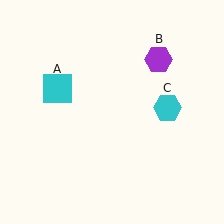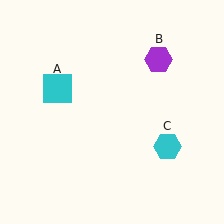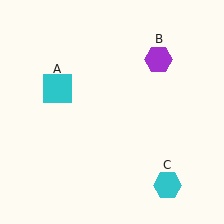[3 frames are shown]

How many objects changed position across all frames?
1 object changed position: cyan hexagon (object C).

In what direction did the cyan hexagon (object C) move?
The cyan hexagon (object C) moved down.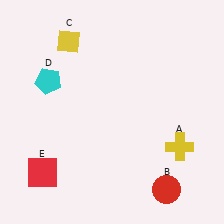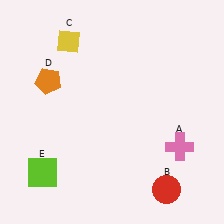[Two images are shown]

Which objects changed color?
A changed from yellow to pink. D changed from cyan to orange. E changed from red to lime.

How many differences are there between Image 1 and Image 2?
There are 3 differences between the two images.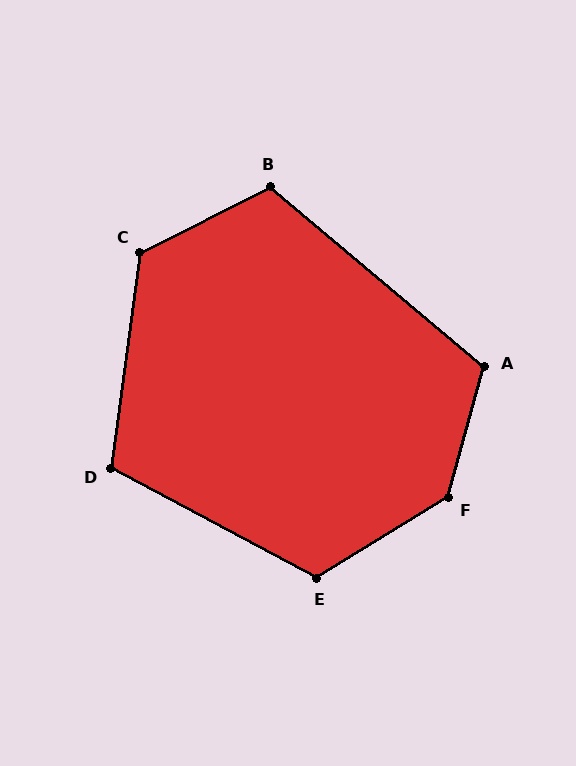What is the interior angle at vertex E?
Approximately 121 degrees (obtuse).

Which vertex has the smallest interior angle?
D, at approximately 110 degrees.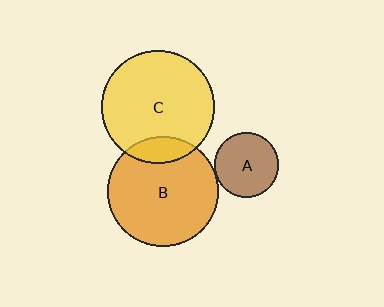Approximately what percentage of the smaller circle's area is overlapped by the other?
Approximately 5%.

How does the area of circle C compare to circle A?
Approximately 3.1 times.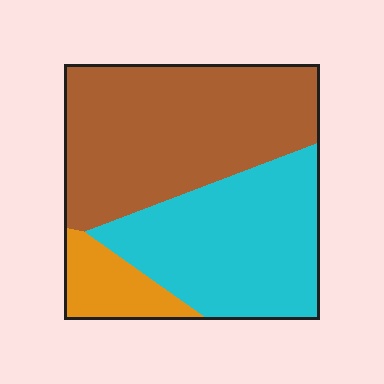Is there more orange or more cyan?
Cyan.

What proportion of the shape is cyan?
Cyan covers around 40% of the shape.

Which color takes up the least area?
Orange, at roughly 10%.